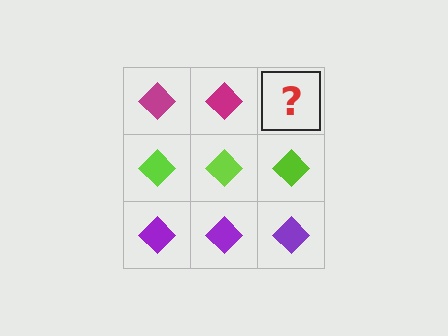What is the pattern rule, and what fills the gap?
The rule is that each row has a consistent color. The gap should be filled with a magenta diamond.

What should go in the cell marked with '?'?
The missing cell should contain a magenta diamond.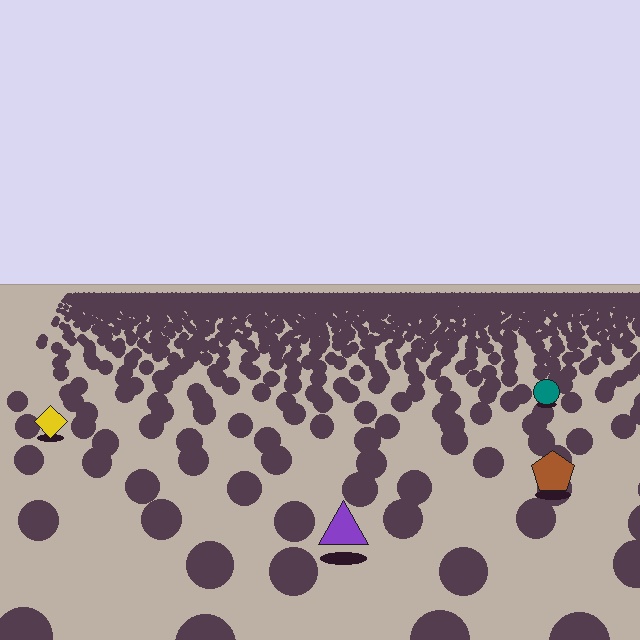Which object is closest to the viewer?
The purple triangle is closest. The texture marks near it are larger and more spread out.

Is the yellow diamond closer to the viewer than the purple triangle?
No. The purple triangle is closer — you can tell from the texture gradient: the ground texture is coarser near it.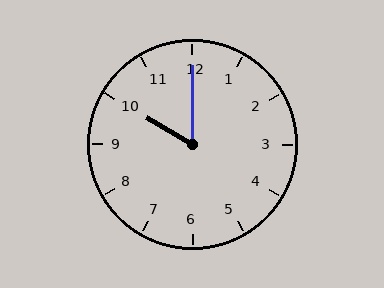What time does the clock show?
10:00.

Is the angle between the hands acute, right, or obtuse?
It is acute.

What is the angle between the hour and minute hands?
Approximately 60 degrees.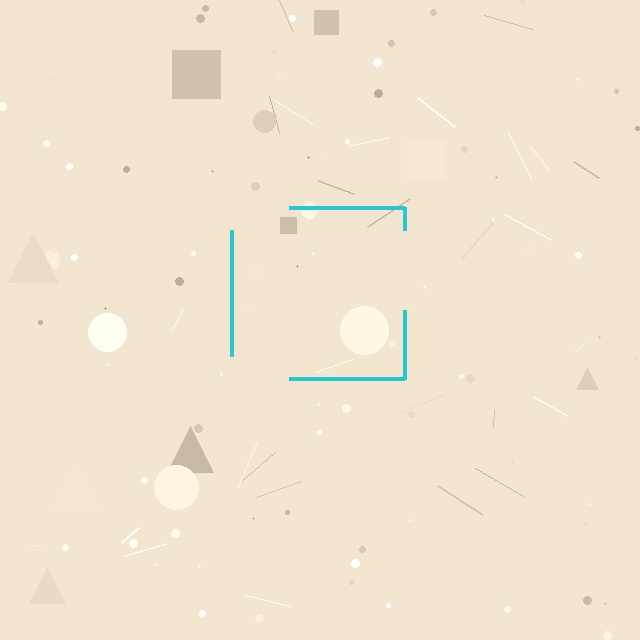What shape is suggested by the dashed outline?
The dashed outline suggests a square.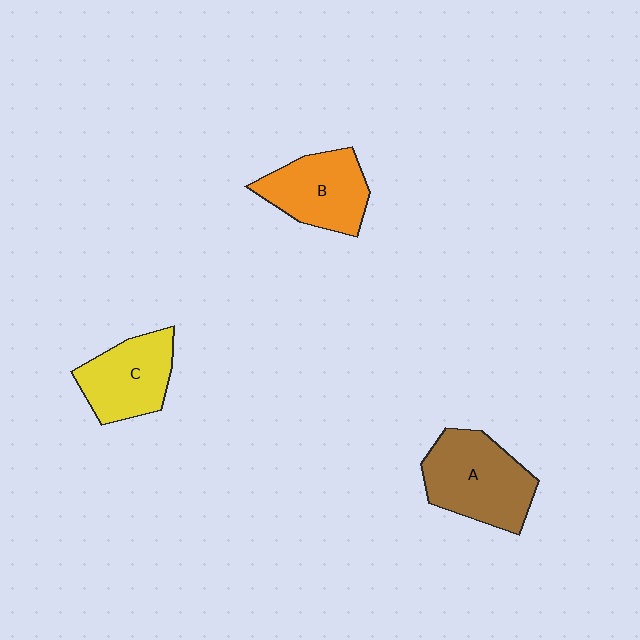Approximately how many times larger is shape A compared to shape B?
Approximately 1.2 times.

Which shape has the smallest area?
Shape C (yellow).